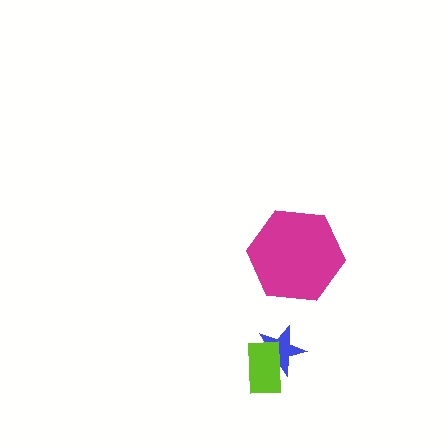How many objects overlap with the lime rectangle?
1 object overlaps with the lime rectangle.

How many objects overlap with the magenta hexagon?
0 objects overlap with the magenta hexagon.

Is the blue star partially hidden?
Yes, it is partially covered by another shape.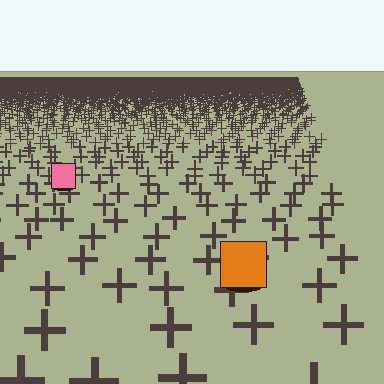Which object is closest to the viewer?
The orange square is closest. The texture marks near it are larger and more spread out.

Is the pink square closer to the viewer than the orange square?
No. The orange square is closer — you can tell from the texture gradient: the ground texture is coarser near it.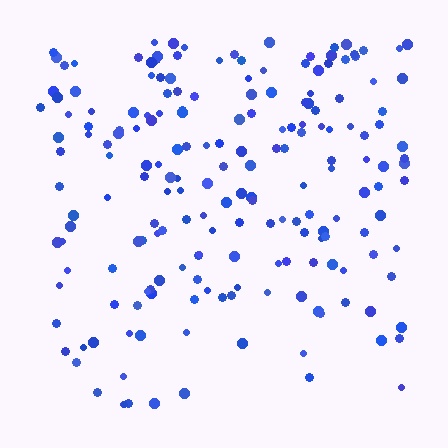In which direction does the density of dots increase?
From bottom to top, with the top side densest.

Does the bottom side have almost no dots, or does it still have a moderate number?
Still a moderate number, just noticeably fewer than the top.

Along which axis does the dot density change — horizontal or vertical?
Vertical.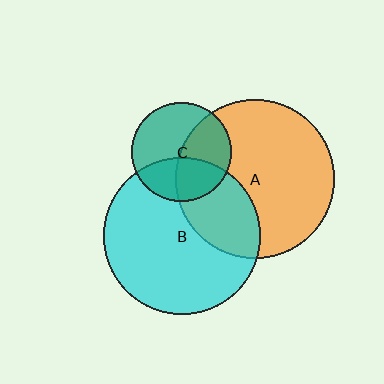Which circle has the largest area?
Circle A (orange).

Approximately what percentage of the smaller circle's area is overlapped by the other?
Approximately 35%.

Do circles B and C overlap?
Yes.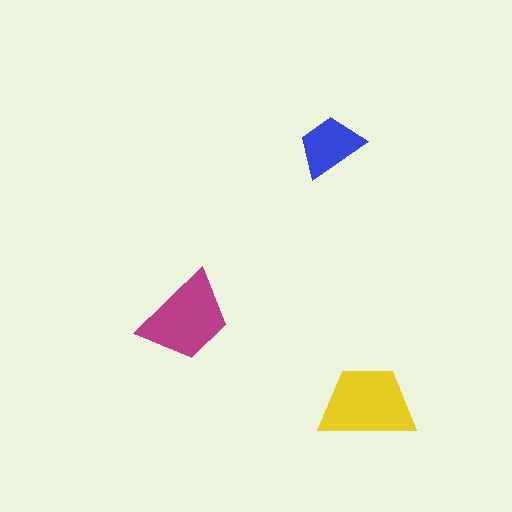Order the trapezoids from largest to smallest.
the yellow one, the magenta one, the blue one.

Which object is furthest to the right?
The yellow trapezoid is rightmost.